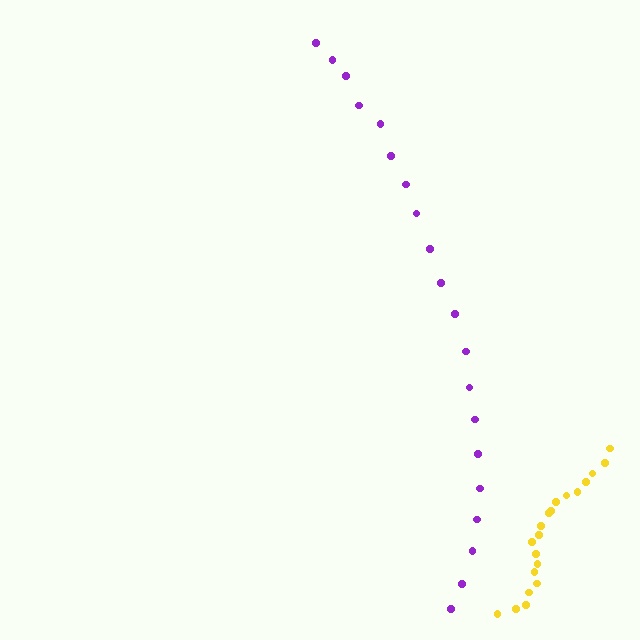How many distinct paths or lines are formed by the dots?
There are 2 distinct paths.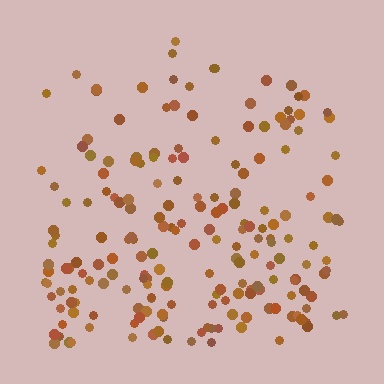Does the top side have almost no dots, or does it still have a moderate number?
Still a moderate number, just noticeably fewer than the bottom.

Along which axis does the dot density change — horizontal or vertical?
Vertical.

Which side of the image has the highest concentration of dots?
The bottom.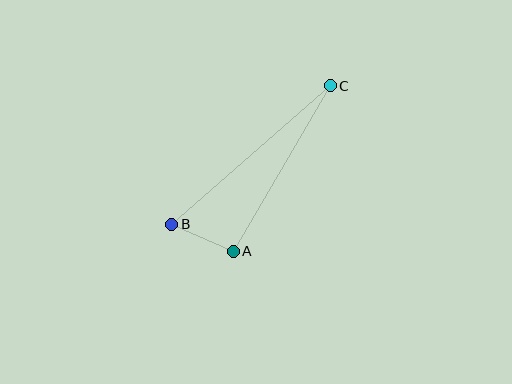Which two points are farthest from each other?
Points B and C are farthest from each other.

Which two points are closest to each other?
Points A and B are closest to each other.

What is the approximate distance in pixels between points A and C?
The distance between A and C is approximately 192 pixels.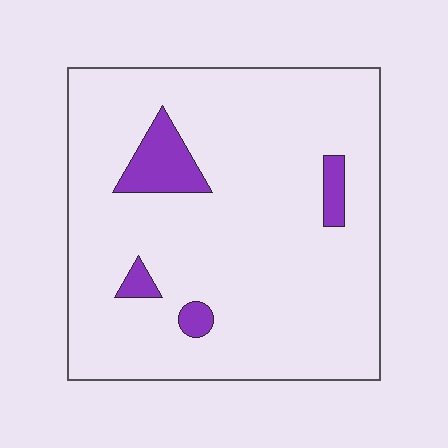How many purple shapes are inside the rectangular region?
4.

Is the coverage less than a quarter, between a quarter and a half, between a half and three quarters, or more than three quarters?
Less than a quarter.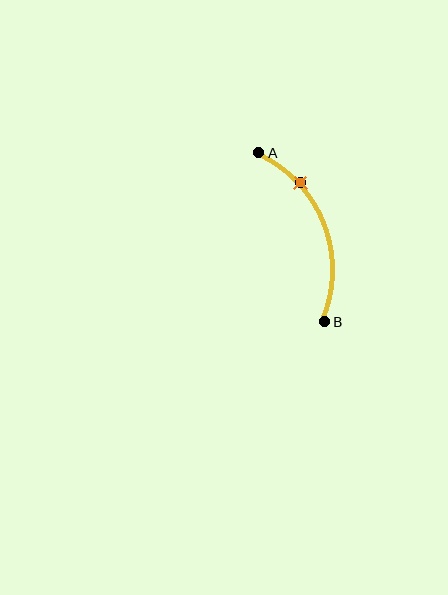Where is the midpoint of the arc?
The arc midpoint is the point on the curve farthest from the straight line joining A and B. It sits to the right of that line.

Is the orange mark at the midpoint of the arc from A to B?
No. The orange mark lies on the arc but is closer to endpoint A. The arc midpoint would be at the point on the curve equidistant along the arc from both A and B.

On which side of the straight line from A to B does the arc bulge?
The arc bulges to the right of the straight line connecting A and B.